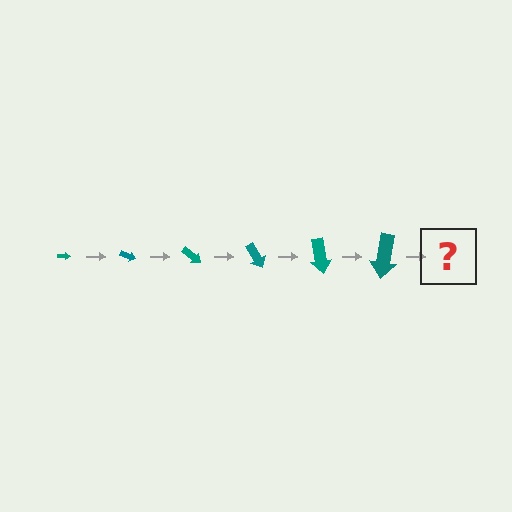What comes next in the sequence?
The next element should be an arrow, larger than the previous one and rotated 120 degrees from the start.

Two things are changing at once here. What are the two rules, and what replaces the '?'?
The two rules are that the arrow grows larger each step and it rotates 20 degrees each step. The '?' should be an arrow, larger than the previous one and rotated 120 degrees from the start.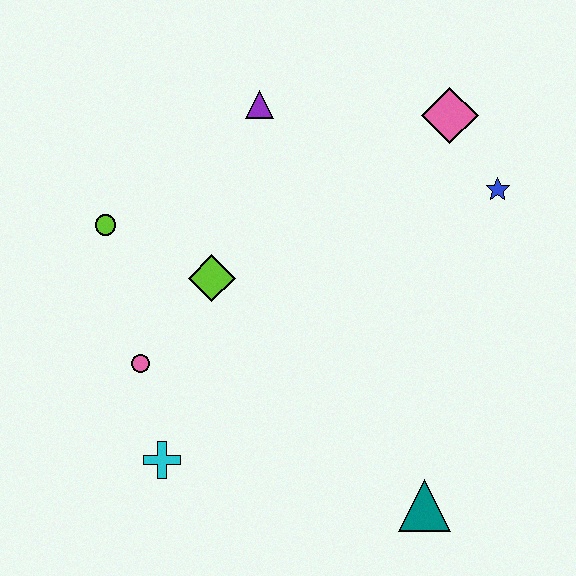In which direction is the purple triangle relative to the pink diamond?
The purple triangle is to the left of the pink diamond.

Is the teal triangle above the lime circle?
No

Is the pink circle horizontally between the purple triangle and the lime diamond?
No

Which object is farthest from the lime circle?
The teal triangle is farthest from the lime circle.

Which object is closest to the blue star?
The pink diamond is closest to the blue star.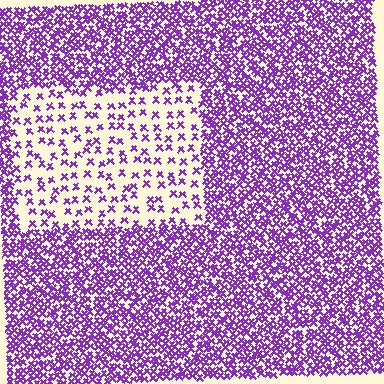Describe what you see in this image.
The image contains small purple elements arranged at two different densities. A rectangle-shaped region is visible where the elements are less densely packed than the surrounding area.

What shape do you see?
I see a rectangle.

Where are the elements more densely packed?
The elements are more densely packed outside the rectangle boundary.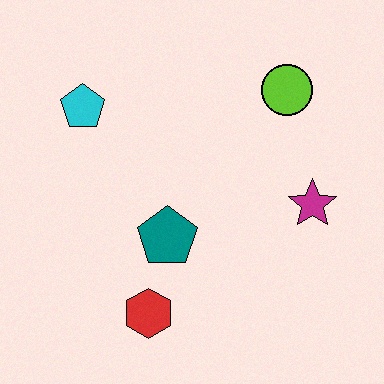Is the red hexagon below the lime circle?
Yes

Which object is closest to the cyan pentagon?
The teal pentagon is closest to the cyan pentagon.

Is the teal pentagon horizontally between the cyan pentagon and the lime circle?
Yes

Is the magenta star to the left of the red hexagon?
No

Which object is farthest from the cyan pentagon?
The magenta star is farthest from the cyan pentagon.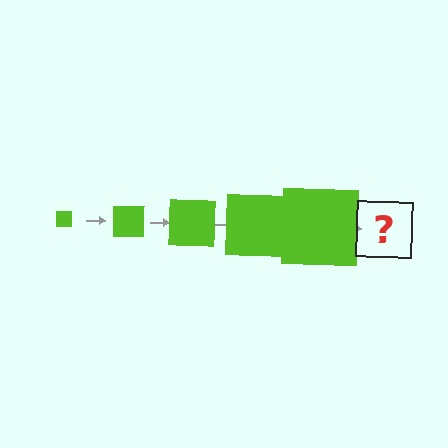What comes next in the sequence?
The next element should be a lime square, larger than the previous one.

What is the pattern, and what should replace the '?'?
The pattern is that the square gets progressively larger each step. The '?' should be a lime square, larger than the previous one.